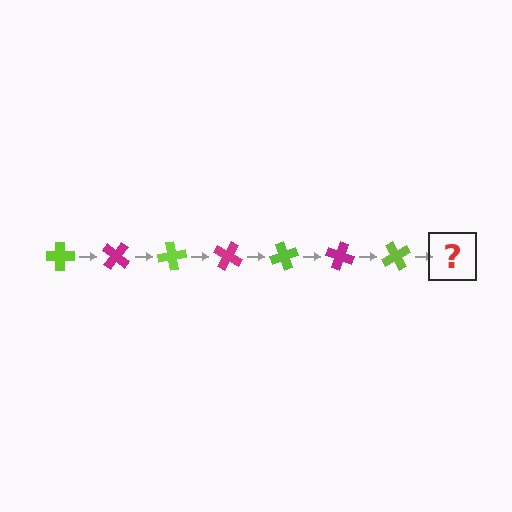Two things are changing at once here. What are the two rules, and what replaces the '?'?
The two rules are that it rotates 40 degrees each step and the color cycles through lime and magenta. The '?' should be a magenta cross, rotated 280 degrees from the start.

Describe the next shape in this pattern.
It should be a magenta cross, rotated 280 degrees from the start.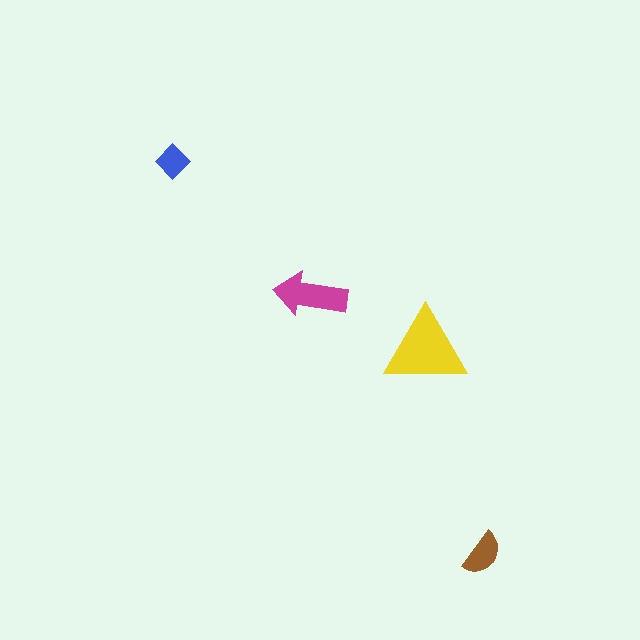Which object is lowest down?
The brown semicircle is bottommost.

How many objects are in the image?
There are 4 objects in the image.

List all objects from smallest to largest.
The blue diamond, the brown semicircle, the magenta arrow, the yellow triangle.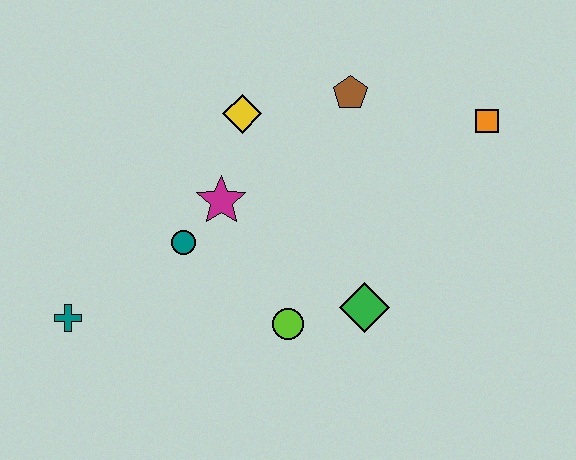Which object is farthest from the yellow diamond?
The teal cross is farthest from the yellow diamond.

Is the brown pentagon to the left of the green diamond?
Yes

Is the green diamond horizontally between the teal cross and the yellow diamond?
No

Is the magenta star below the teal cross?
No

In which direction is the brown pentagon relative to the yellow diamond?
The brown pentagon is to the right of the yellow diamond.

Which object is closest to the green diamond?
The lime circle is closest to the green diamond.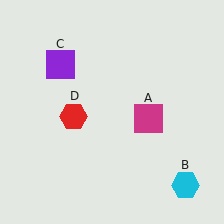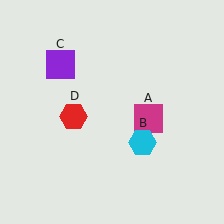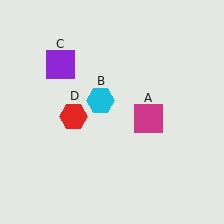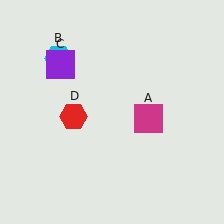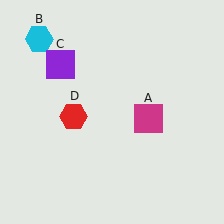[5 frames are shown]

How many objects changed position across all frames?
1 object changed position: cyan hexagon (object B).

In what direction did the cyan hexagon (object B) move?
The cyan hexagon (object B) moved up and to the left.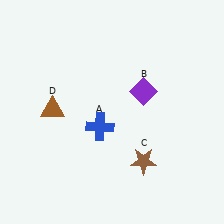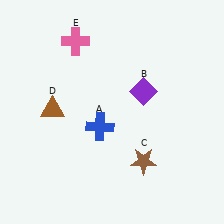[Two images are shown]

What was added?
A pink cross (E) was added in Image 2.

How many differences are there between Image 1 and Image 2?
There is 1 difference between the two images.